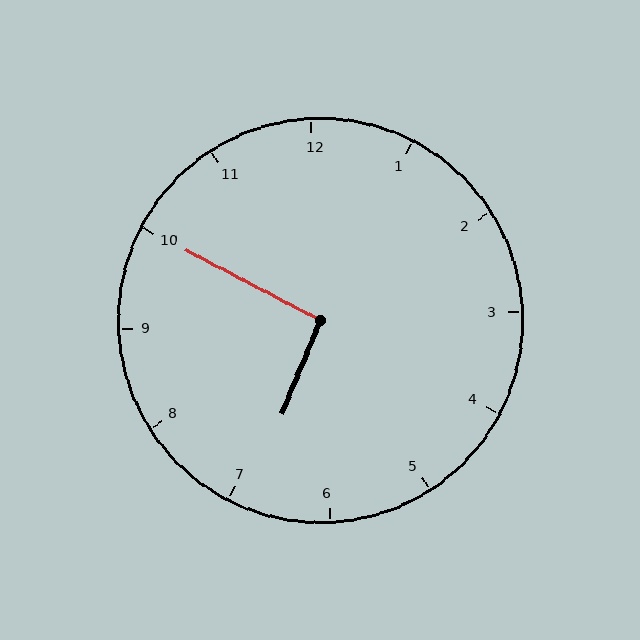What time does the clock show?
6:50.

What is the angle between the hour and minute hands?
Approximately 95 degrees.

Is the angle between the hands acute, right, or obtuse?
It is right.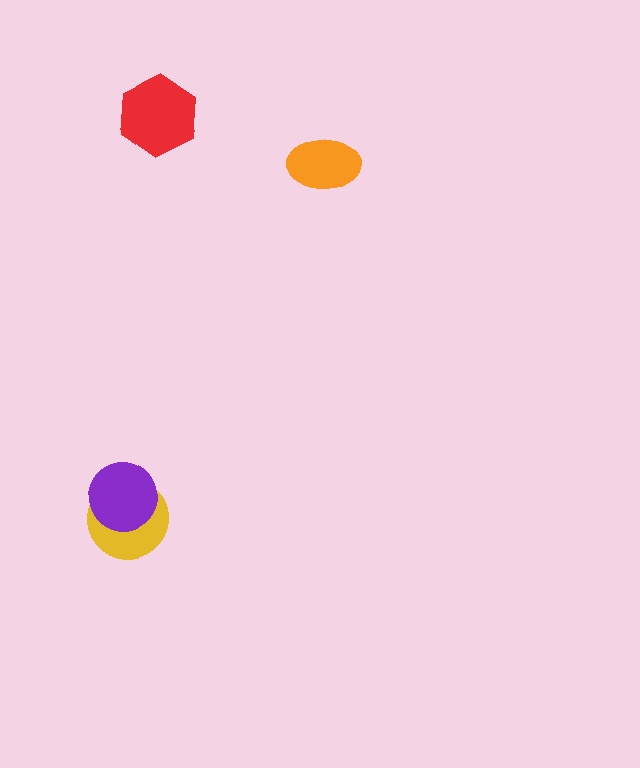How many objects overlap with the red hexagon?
0 objects overlap with the red hexagon.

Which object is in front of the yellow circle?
The purple circle is in front of the yellow circle.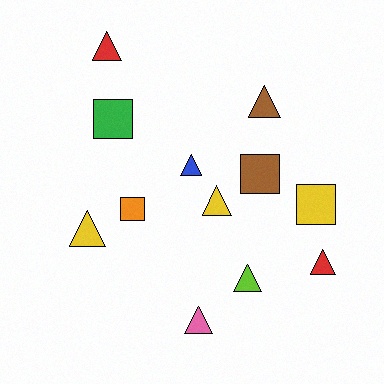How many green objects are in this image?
There is 1 green object.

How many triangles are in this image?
There are 8 triangles.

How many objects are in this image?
There are 12 objects.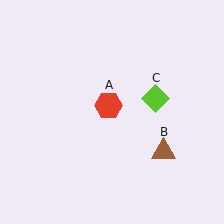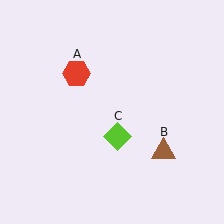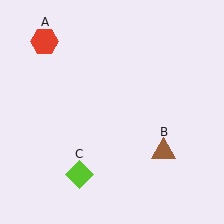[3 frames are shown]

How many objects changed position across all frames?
2 objects changed position: red hexagon (object A), lime diamond (object C).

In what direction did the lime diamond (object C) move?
The lime diamond (object C) moved down and to the left.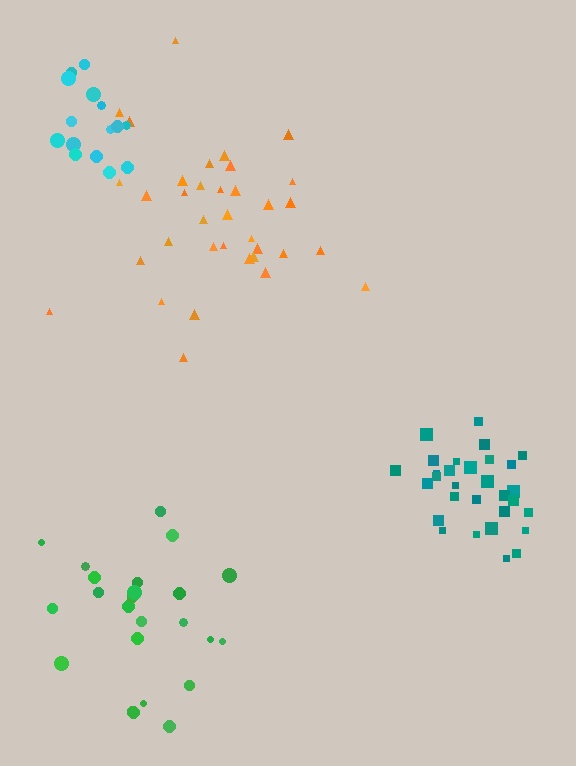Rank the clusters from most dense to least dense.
teal, cyan, orange, green.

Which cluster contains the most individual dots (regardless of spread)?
Orange (35).